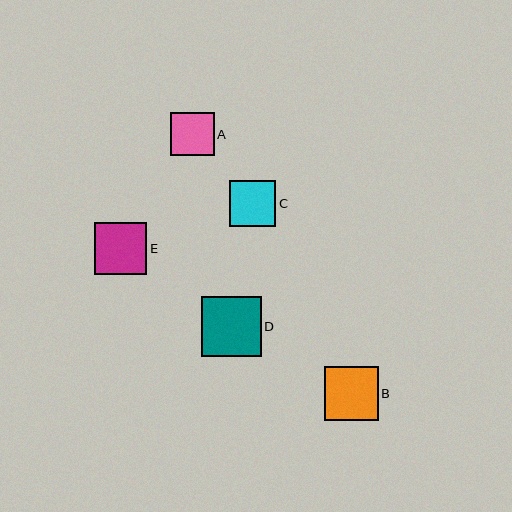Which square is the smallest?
Square A is the smallest with a size of approximately 43 pixels.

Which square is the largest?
Square D is the largest with a size of approximately 60 pixels.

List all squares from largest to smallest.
From largest to smallest: D, B, E, C, A.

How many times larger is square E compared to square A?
Square E is approximately 1.2 times the size of square A.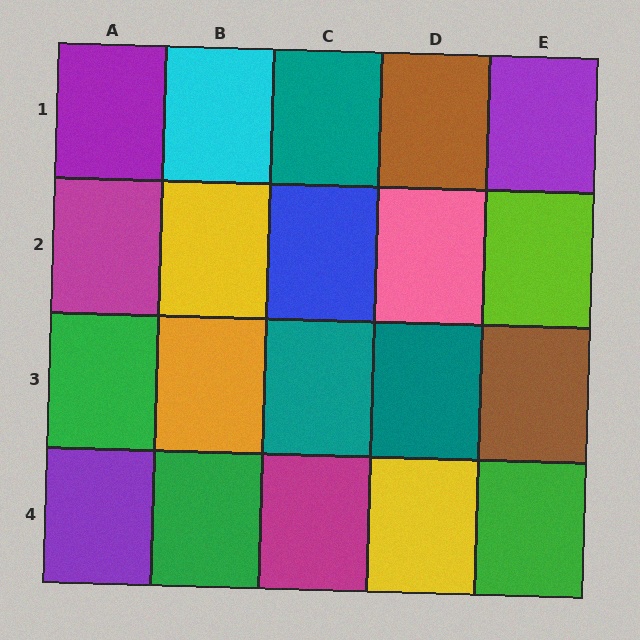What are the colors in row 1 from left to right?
Purple, cyan, teal, brown, purple.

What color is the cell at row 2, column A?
Magenta.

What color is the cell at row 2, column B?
Yellow.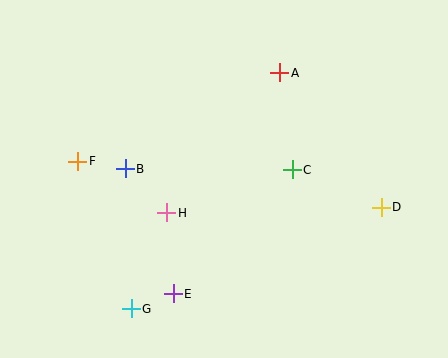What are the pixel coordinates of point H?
Point H is at (167, 213).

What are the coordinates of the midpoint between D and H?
The midpoint between D and H is at (274, 210).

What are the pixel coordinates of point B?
Point B is at (125, 169).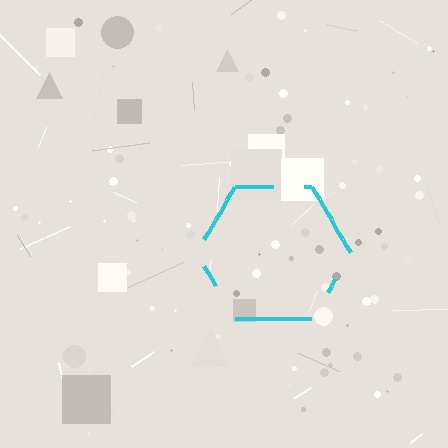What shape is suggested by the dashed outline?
The dashed outline suggests a hexagon.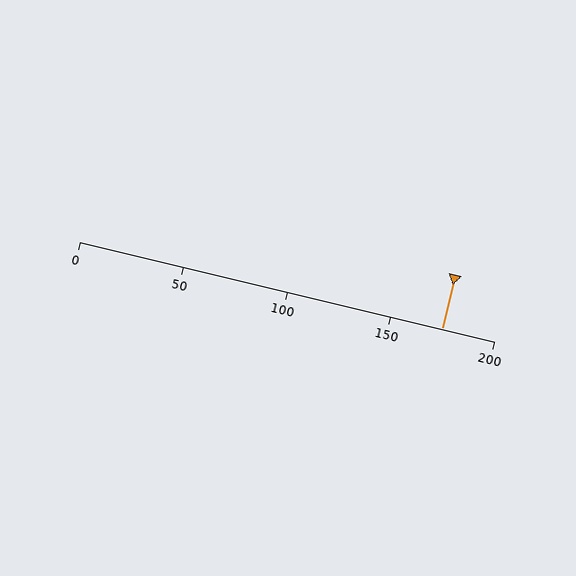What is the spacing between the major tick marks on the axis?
The major ticks are spaced 50 apart.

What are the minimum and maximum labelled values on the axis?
The axis runs from 0 to 200.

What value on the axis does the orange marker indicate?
The marker indicates approximately 175.